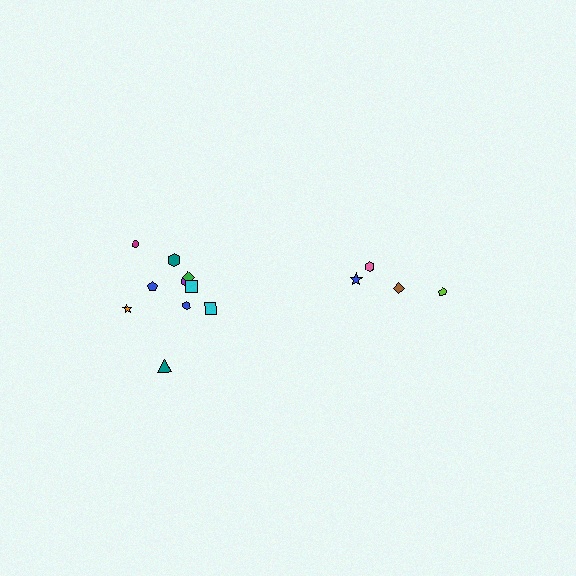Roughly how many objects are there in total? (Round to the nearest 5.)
Roughly 15 objects in total.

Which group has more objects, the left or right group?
The left group.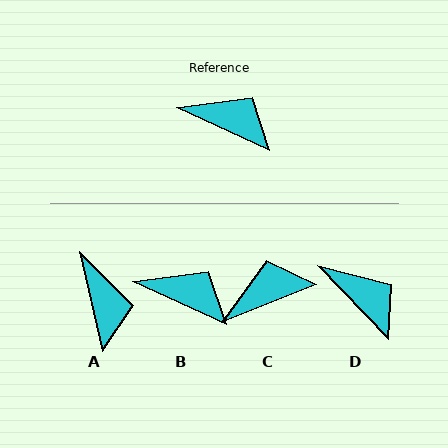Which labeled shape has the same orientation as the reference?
B.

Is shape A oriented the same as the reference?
No, it is off by about 52 degrees.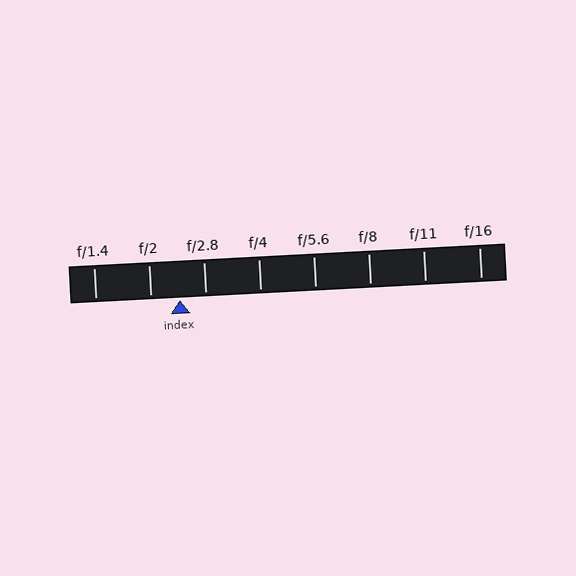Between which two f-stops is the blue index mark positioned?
The index mark is between f/2 and f/2.8.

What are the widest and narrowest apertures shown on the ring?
The widest aperture shown is f/1.4 and the narrowest is f/16.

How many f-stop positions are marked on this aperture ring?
There are 8 f-stop positions marked.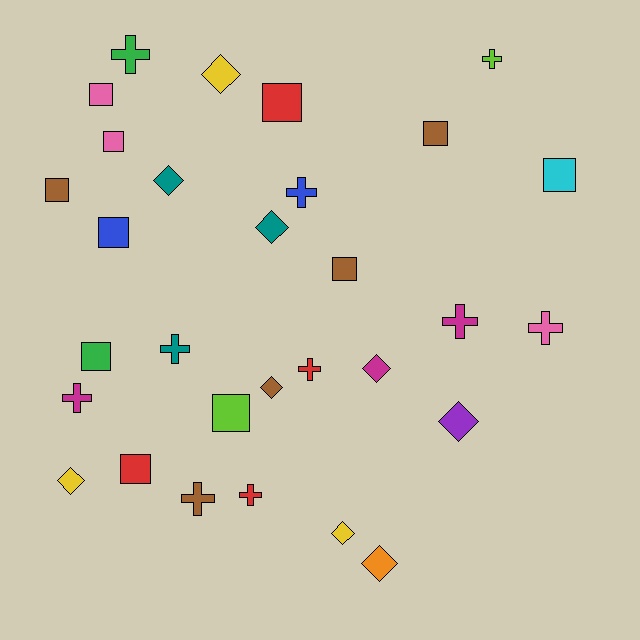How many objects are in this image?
There are 30 objects.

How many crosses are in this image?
There are 10 crosses.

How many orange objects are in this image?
There is 1 orange object.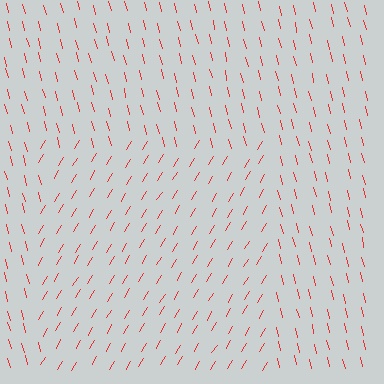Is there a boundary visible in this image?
Yes, there is a texture boundary formed by a change in line orientation.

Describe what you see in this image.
The image is filled with small red line segments. A rectangle region in the image has lines oriented differently from the surrounding lines, creating a visible texture boundary.